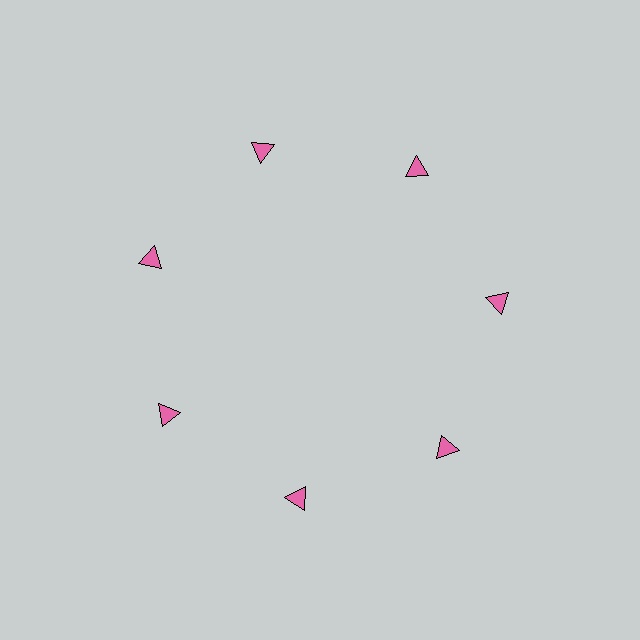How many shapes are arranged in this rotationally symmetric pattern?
There are 7 shapes, arranged in 7 groups of 1.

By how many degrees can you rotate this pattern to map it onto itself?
The pattern maps onto itself every 51 degrees of rotation.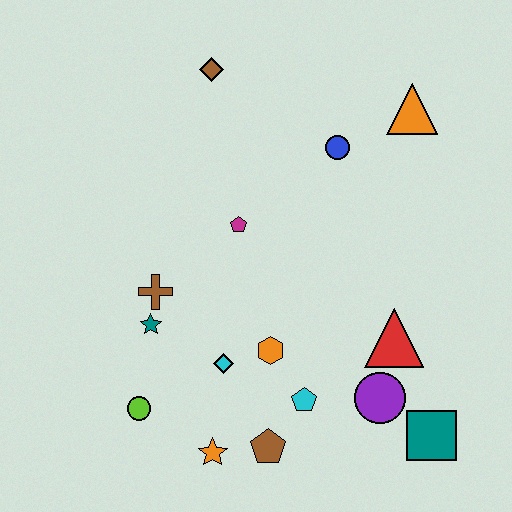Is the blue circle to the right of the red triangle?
No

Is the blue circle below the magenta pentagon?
No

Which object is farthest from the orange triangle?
The lime circle is farthest from the orange triangle.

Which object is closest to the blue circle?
The orange triangle is closest to the blue circle.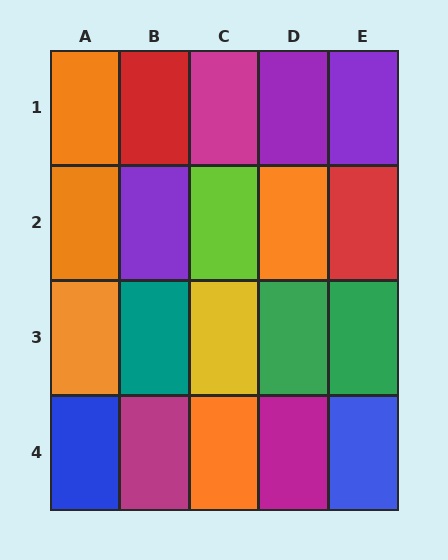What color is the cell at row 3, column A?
Orange.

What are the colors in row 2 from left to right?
Orange, purple, lime, orange, red.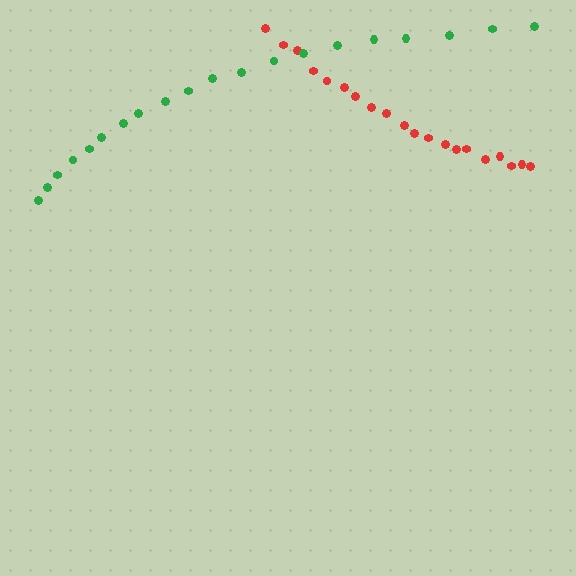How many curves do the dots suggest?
There are 2 distinct paths.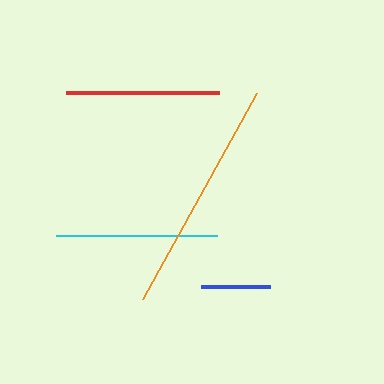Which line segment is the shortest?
The blue line is the shortest at approximately 69 pixels.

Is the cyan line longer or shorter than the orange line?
The orange line is longer than the cyan line.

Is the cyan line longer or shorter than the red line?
The cyan line is longer than the red line.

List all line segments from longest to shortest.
From longest to shortest: orange, cyan, red, blue.